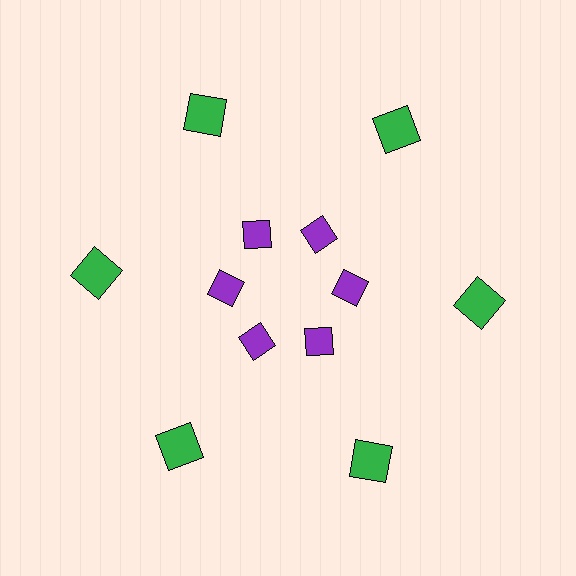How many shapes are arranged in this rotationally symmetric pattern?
There are 12 shapes, arranged in 6 groups of 2.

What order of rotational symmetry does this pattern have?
This pattern has 6-fold rotational symmetry.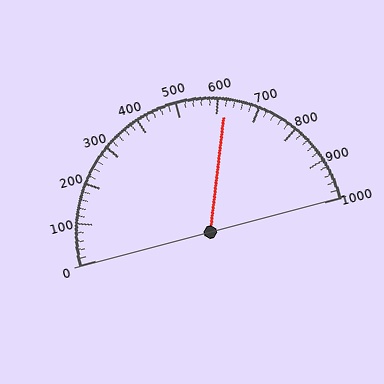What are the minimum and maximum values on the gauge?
The gauge ranges from 0 to 1000.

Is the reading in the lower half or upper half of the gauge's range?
The reading is in the upper half of the range (0 to 1000).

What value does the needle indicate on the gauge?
The needle indicates approximately 620.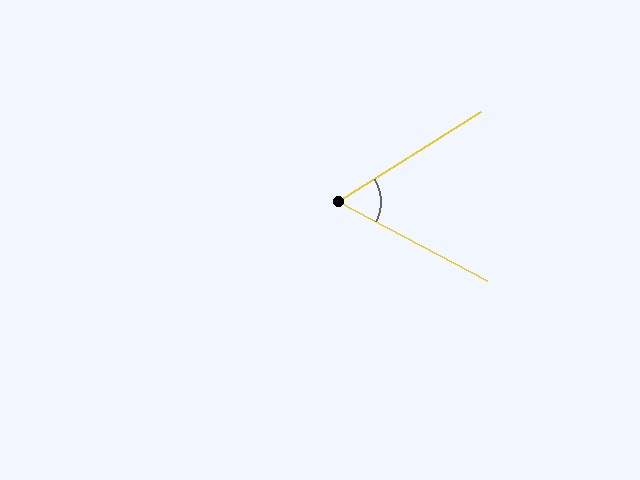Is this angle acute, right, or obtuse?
It is acute.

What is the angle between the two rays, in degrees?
Approximately 60 degrees.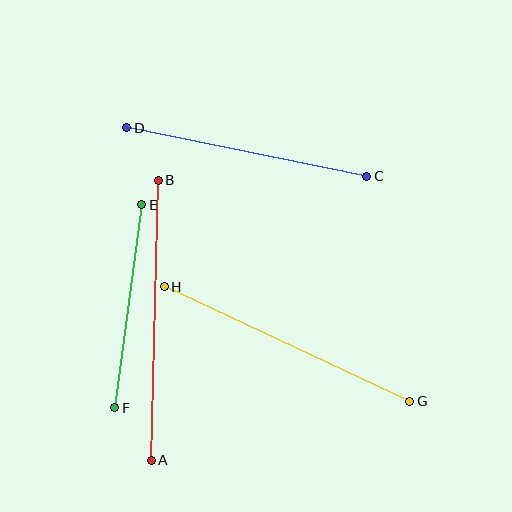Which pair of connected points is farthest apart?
Points A and B are farthest apart.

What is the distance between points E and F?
The distance is approximately 205 pixels.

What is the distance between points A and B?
The distance is approximately 280 pixels.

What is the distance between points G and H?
The distance is approximately 271 pixels.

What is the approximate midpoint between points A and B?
The midpoint is at approximately (155, 320) pixels.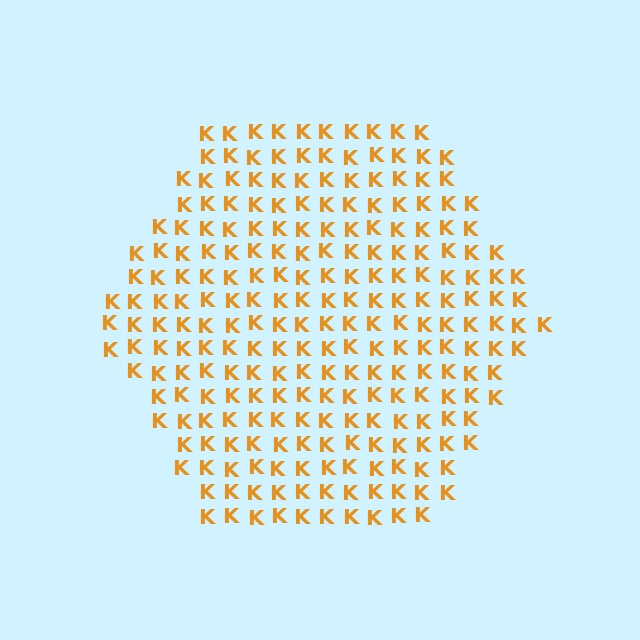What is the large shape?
The large shape is a hexagon.